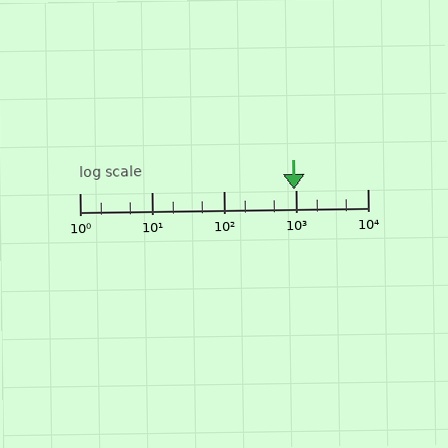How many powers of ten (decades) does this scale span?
The scale spans 4 decades, from 1 to 10000.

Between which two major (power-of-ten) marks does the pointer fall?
The pointer is between 100 and 1000.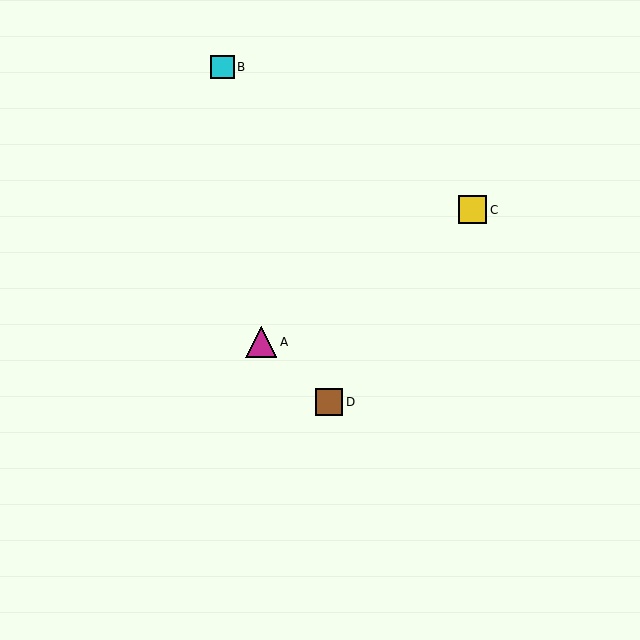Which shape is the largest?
The magenta triangle (labeled A) is the largest.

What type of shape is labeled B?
Shape B is a cyan square.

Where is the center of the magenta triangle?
The center of the magenta triangle is at (261, 342).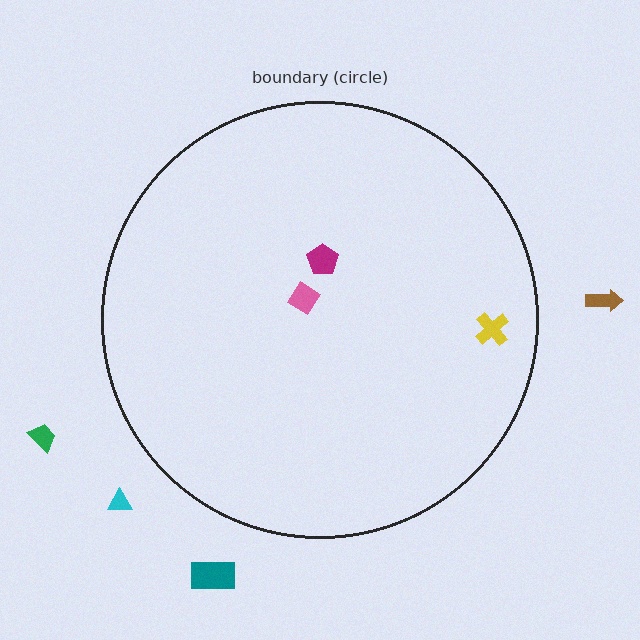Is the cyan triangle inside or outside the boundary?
Outside.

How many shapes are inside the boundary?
3 inside, 4 outside.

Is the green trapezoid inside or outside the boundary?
Outside.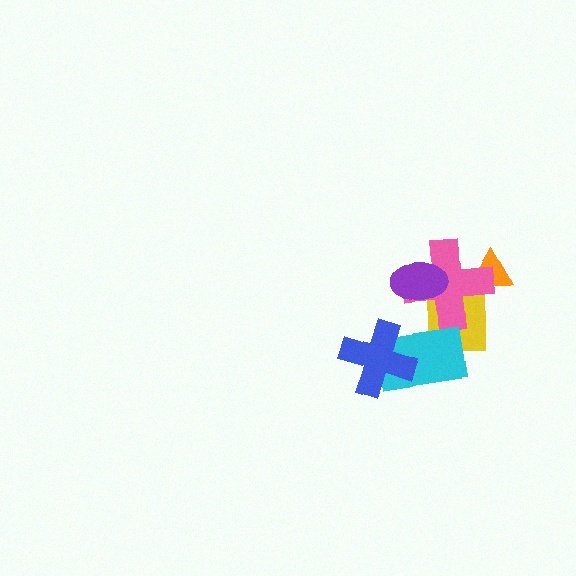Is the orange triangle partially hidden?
Yes, it is partially covered by another shape.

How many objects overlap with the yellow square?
2 objects overlap with the yellow square.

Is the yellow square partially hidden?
Yes, it is partially covered by another shape.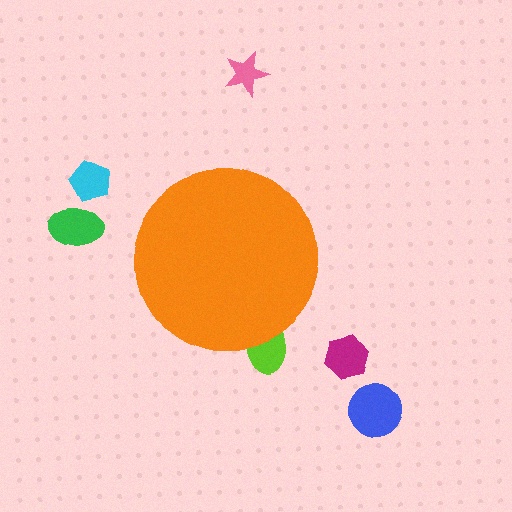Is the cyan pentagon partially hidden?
No, the cyan pentagon is fully visible.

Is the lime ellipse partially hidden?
Yes, the lime ellipse is partially hidden behind the orange circle.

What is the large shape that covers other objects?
An orange circle.